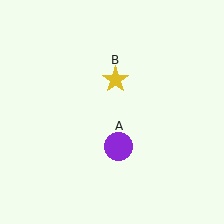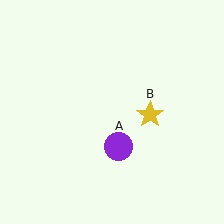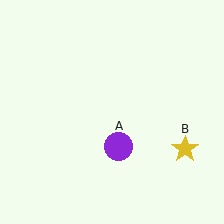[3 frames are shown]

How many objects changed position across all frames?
1 object changed position: yellow star (object B).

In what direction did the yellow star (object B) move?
The yellow star (object B) moved down and to the right.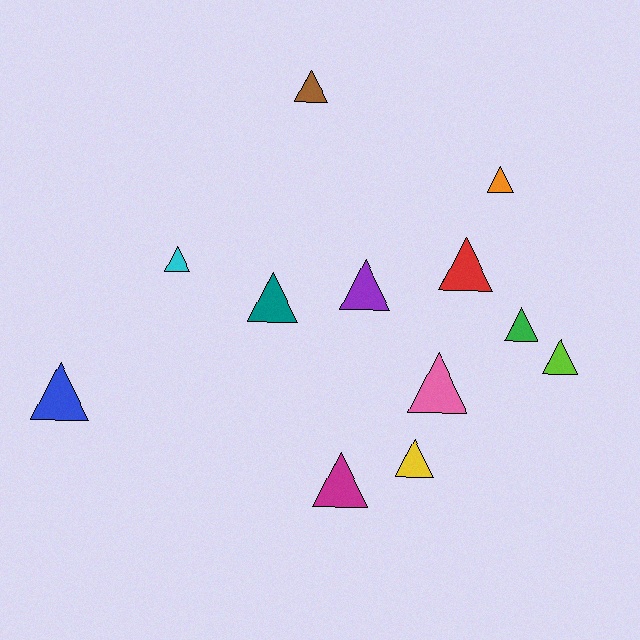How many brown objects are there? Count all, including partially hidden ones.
There is 1 brown object.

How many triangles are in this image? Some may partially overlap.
There are 12 triangles.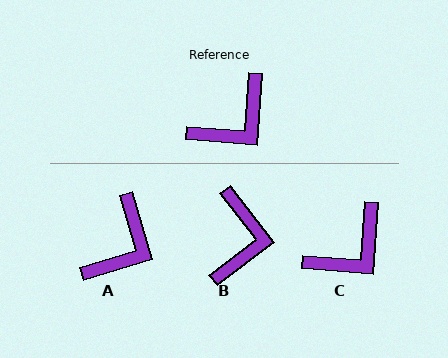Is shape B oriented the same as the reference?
No, it is off by about 41 degrees.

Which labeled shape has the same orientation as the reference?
C.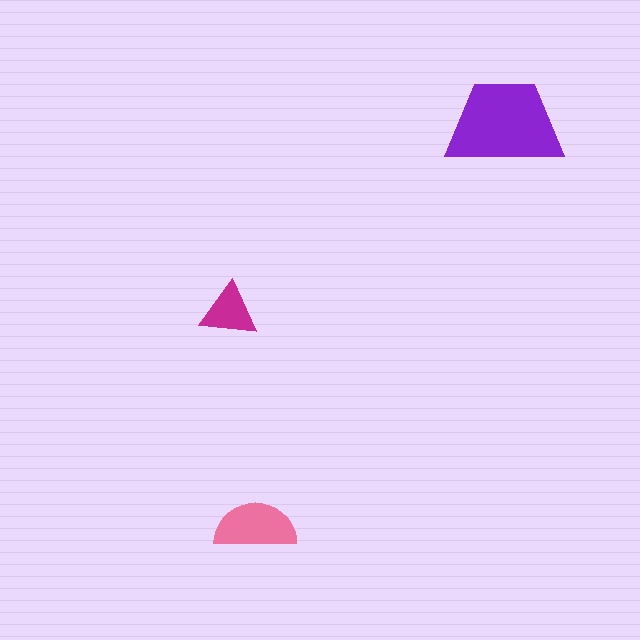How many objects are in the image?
There are 3 objects in the image.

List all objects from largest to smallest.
The purple trapezoid, the pink semicircle, the magenta triangle.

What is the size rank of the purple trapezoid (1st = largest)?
1st.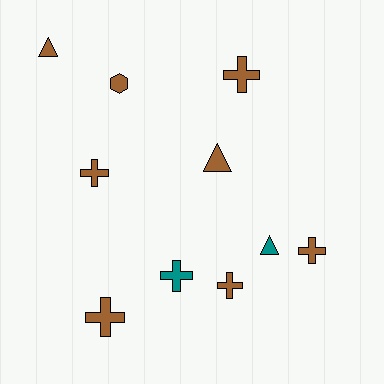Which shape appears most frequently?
Cross, with 6 objects.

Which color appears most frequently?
Brown, with 8 objects.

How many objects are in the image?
There are 10 objects.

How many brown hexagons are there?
There is 1 brown hexagon.